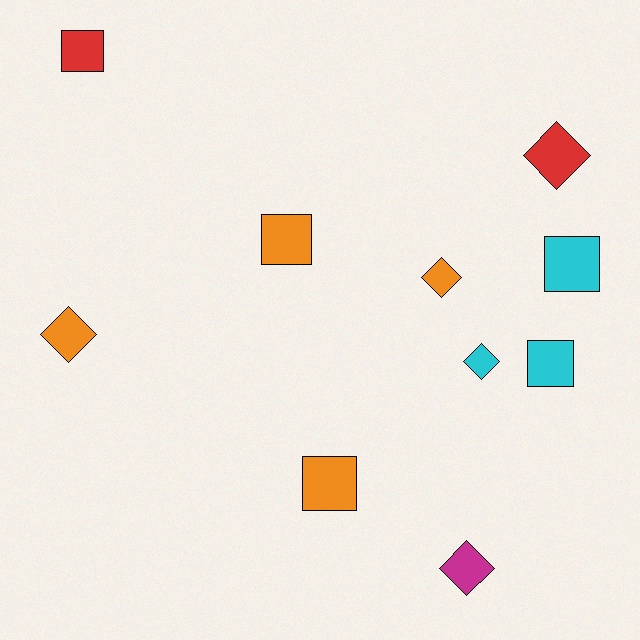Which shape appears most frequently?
Square, with 5 objects.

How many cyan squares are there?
There are 2 cyan squares.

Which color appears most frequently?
Orange, with 4 objects.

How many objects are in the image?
There are 10 objects.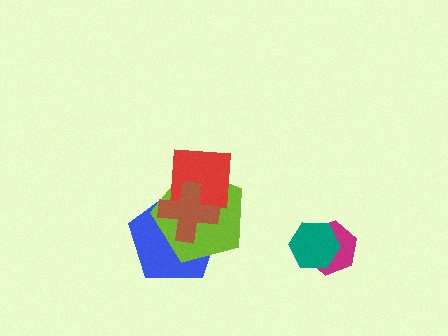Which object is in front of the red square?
The brown cross is in front of the red square.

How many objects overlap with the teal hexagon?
1 object overlaps with the teal hexagon.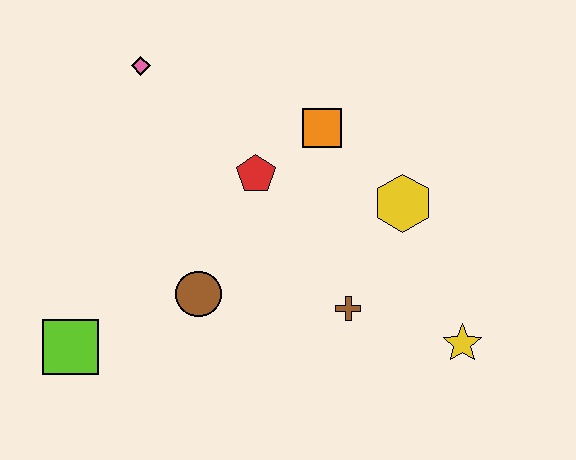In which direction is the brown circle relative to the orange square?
The brown circle is below the orange square.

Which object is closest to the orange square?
The red pentagon is closest to the orange square.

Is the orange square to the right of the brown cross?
No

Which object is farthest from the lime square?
The yellow star is farthest from the lime square.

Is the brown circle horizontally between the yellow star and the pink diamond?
Yes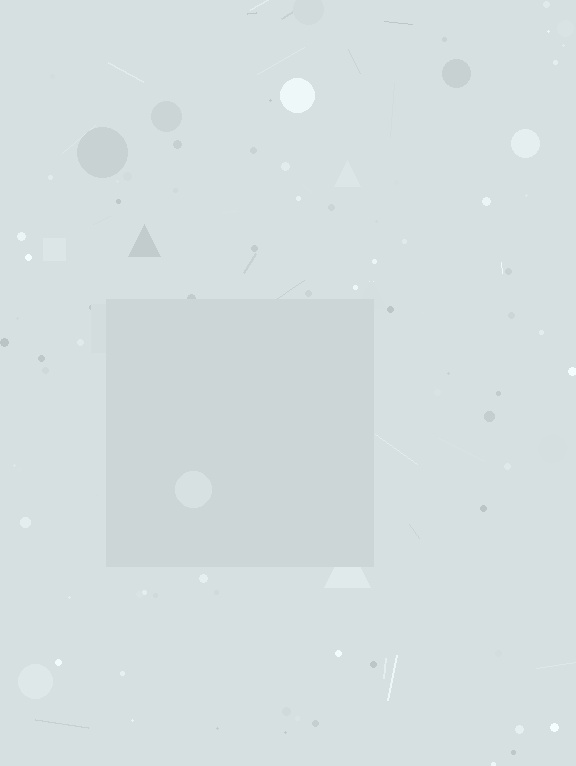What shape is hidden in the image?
A square is hidden in the image.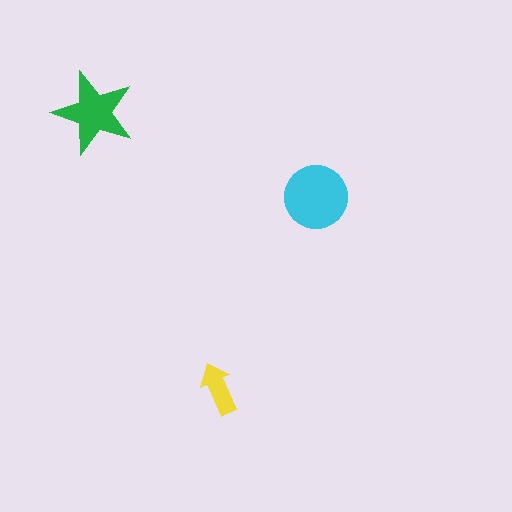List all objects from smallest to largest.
The yellow arrow, the green star, the cyan circle.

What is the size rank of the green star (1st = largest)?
2nd.